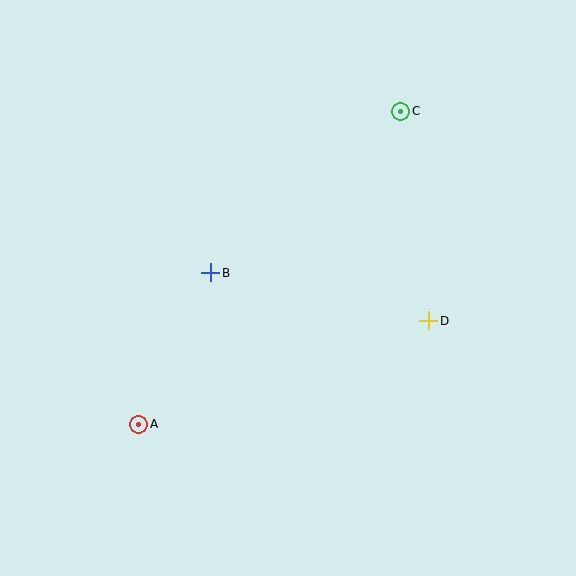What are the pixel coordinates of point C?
Point C is at (401, 111).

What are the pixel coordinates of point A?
Point A is at (139, 424).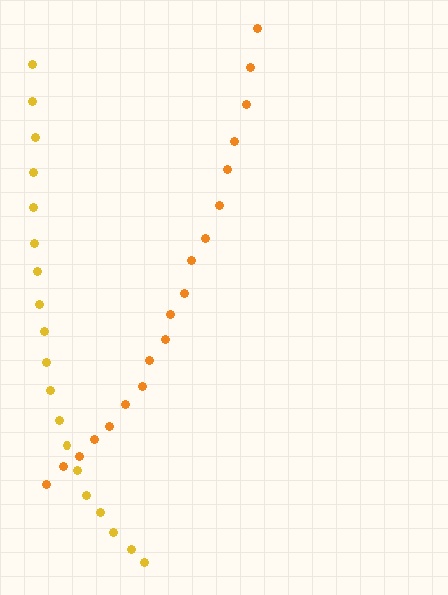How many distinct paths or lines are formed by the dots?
There are 2 distinct paths.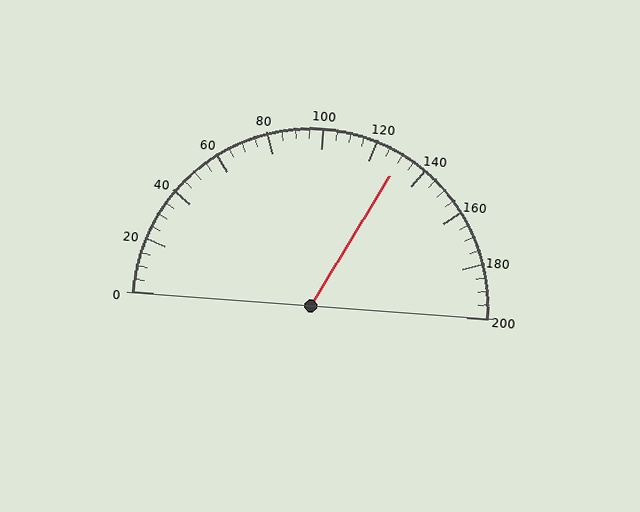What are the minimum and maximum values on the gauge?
The gauge ranges from 0 to 200.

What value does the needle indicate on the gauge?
The needle indicates approximately 130.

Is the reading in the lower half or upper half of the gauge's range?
The reading is in the upper half of the range (0 to 200).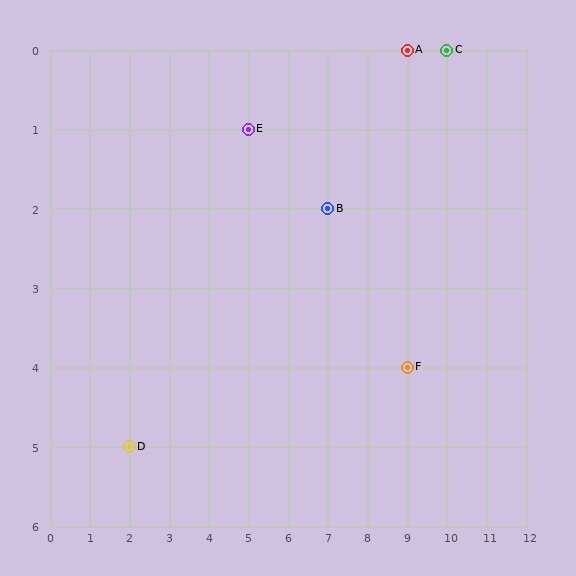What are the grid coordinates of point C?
Point C is at grid coordinates (10, 0).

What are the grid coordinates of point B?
Point B is at grid coordinates (7, 2).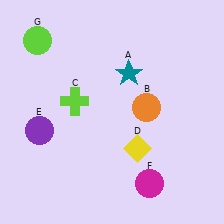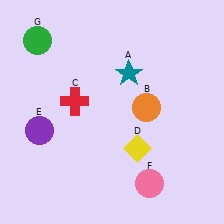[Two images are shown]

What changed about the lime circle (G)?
In Image 1, G is lime. In Image 2, it changed to green.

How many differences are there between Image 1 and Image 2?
There are 3 differences between the two images.